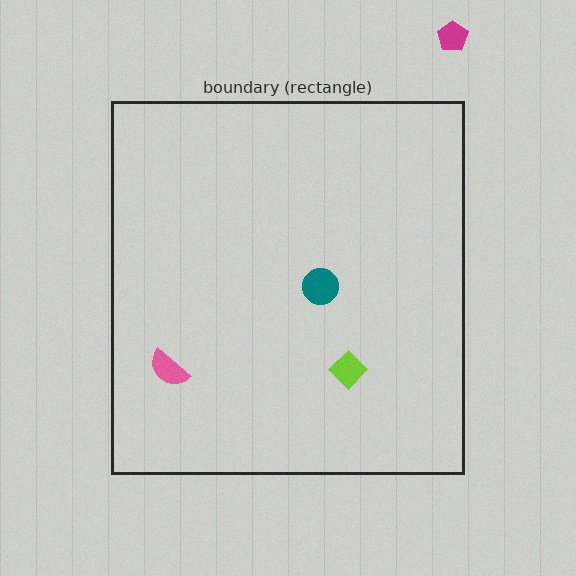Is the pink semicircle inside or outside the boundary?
Inside.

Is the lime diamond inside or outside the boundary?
Inside.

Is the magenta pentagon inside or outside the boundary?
Outside.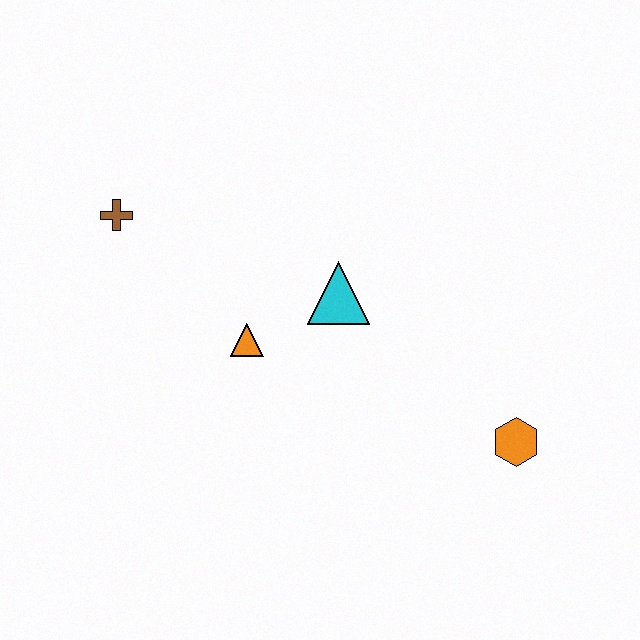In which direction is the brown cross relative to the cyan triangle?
The brown cross is to the left of the cyan triangle.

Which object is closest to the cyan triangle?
The orange triangle is closest to the cyan triangle.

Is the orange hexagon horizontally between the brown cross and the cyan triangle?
No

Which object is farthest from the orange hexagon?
The brown cross is farthest from the orange hexagon.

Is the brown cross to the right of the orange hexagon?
No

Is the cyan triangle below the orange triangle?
No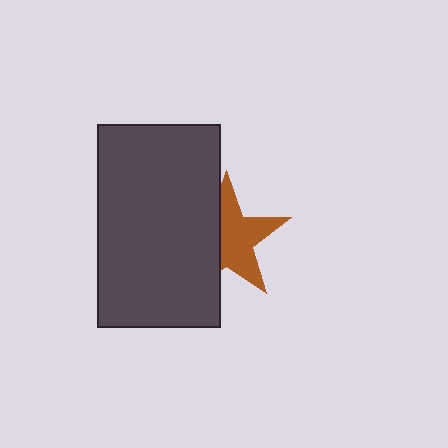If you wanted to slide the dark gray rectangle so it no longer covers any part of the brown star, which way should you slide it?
Slide it left — that is the most direct way to separate the two shapes.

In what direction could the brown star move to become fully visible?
The brown star could move right. That would shift it out from behind the dark gray rectangle entirely.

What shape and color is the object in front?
The object in front is a dark gray rectangle.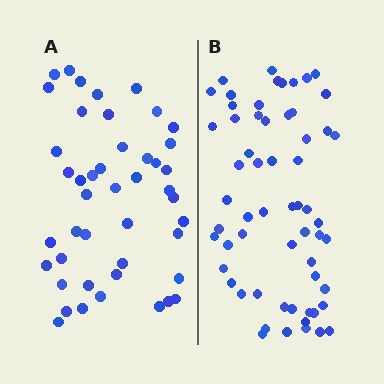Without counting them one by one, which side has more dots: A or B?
Region B (the right region) has more dots.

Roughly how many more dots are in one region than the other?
Region B has approximately 15 more dots than region A.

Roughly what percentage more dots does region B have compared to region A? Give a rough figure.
About 35% more.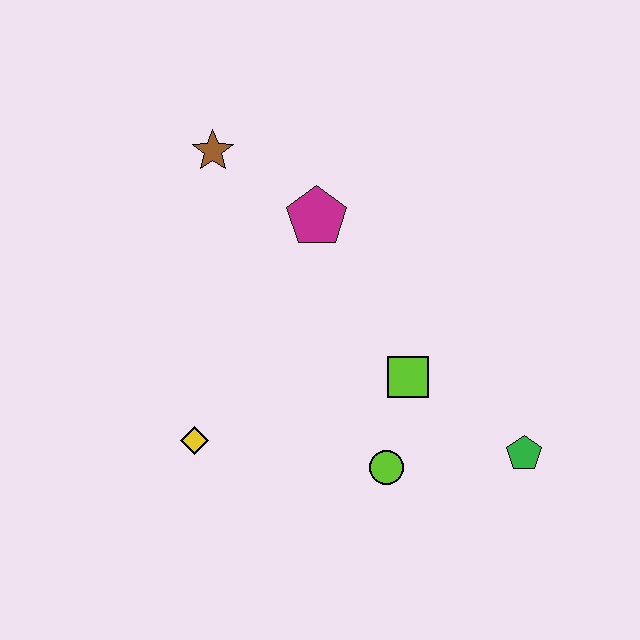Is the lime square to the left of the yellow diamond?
No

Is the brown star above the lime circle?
Yes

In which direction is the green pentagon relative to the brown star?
The green pentagon is to the right of the brown star.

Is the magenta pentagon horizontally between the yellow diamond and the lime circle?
Yes